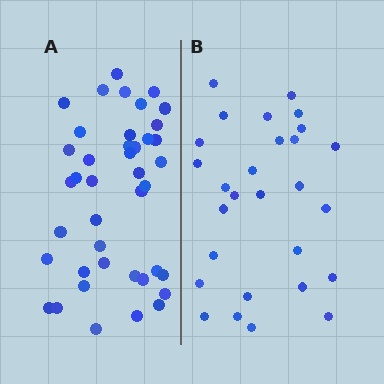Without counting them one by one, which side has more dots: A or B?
Region A (the left region) has more dots.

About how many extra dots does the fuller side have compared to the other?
Region A has approximately 15 more dots than region B.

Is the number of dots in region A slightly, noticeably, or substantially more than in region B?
Region A has substantially more. The ratio is roughly 1.5 to 1.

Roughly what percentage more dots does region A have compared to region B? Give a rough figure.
About 45% more.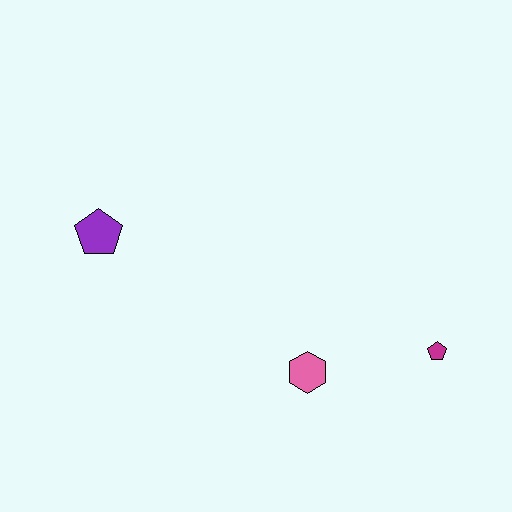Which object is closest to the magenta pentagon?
The pink hexagon is closest to the magenta pentagon.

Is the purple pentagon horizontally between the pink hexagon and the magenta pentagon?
No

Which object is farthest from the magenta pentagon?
The purple pentagon is farthest from the magenta pentagon.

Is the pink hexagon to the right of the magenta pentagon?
No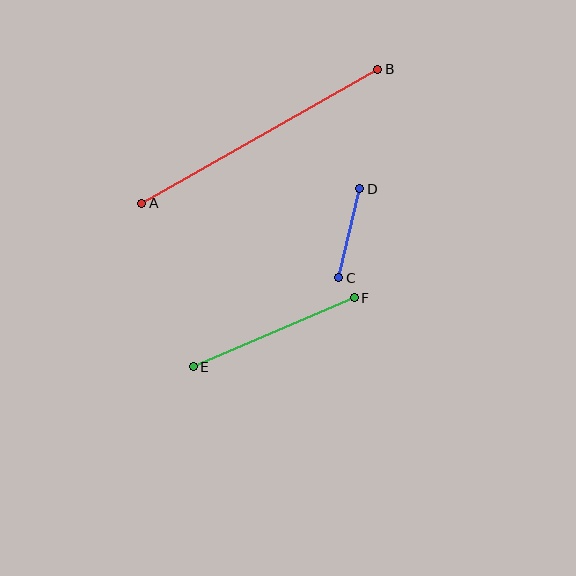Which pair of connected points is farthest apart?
Points A and B are farthest apart.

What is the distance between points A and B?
The distance is approximately 271 pixels.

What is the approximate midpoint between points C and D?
The midpoint is at approximately (349, 233) pixels.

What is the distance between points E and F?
The distance is approximately 175 pixels.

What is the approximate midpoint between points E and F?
The midpoint is at approximately (274, 332) pixels.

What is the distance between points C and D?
The distance is approximately 91 pixels.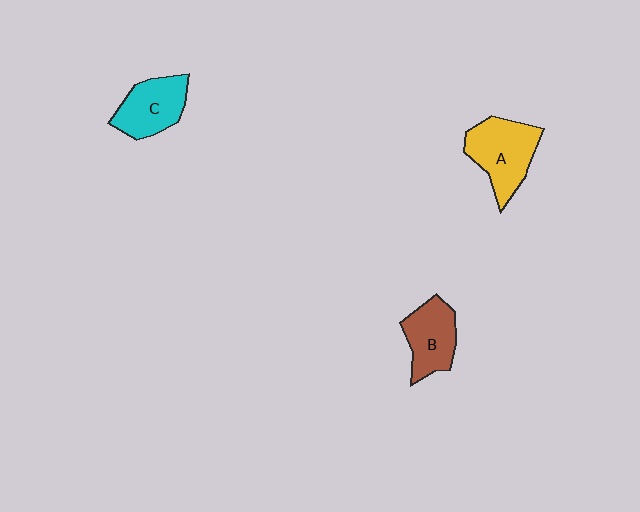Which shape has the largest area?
Shape A (yellow).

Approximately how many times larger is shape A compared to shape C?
Approximately 1.2 times.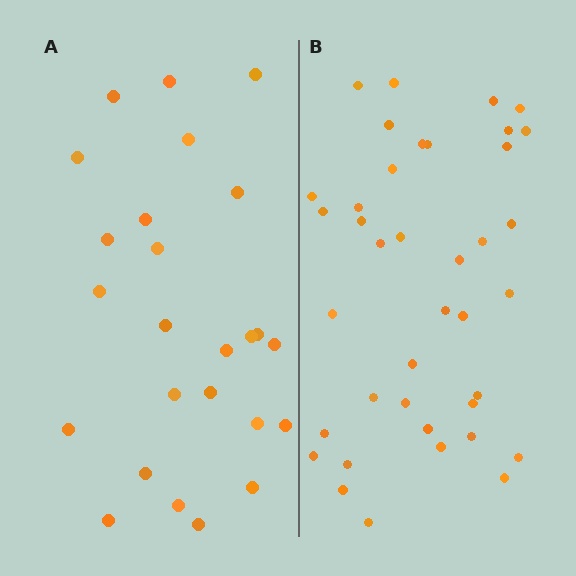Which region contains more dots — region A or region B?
Region B (the right region) has more dots.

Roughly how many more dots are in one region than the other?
Region B has approximately 15 more dots than region A.